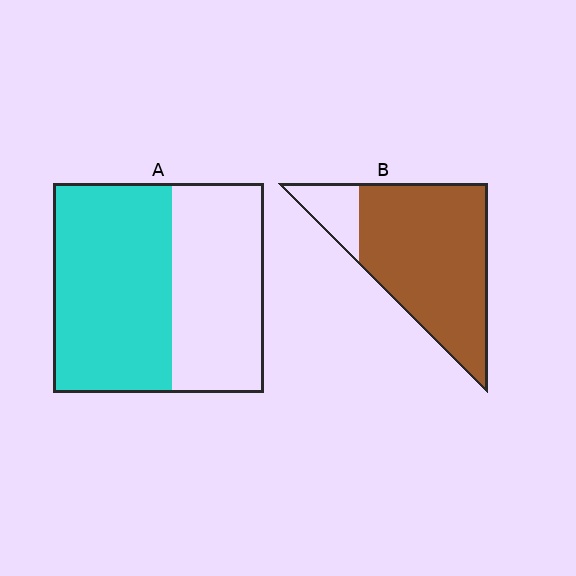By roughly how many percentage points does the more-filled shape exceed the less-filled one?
By roughly 30 percentage points (B over A).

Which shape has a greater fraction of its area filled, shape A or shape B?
Shape B.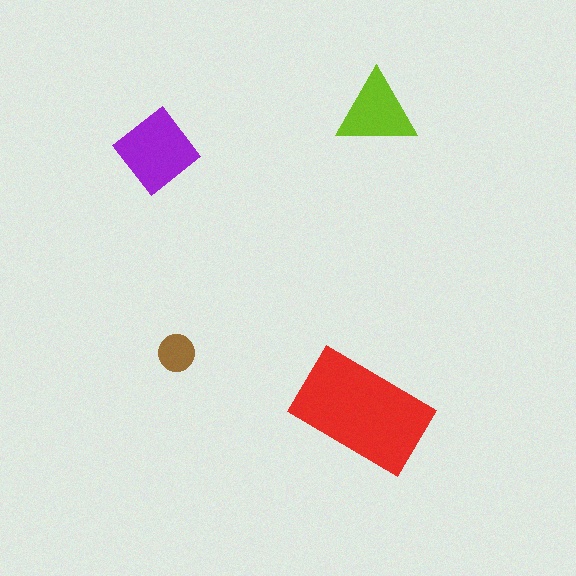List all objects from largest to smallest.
The red rectangle, the purple diamond, the lime triangle, the brown circle.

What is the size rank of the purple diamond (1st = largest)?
2nd.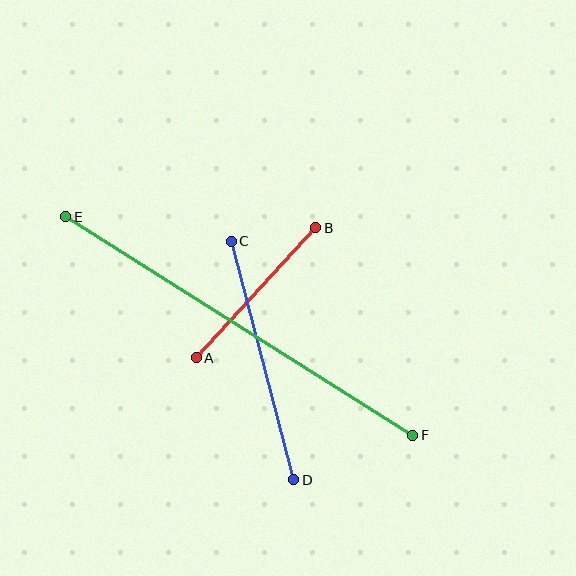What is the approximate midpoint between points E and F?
The midpoint is at approximately (239, 326) pixels.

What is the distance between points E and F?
The distance is approximately 410 pixels.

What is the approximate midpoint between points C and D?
The midpoint is at approximately (262, 361) pixels.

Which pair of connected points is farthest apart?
Points E and F are farthest apart.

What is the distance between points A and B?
The distance is approximately 176 pixels.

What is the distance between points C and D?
The distance is approximately 246 pixels.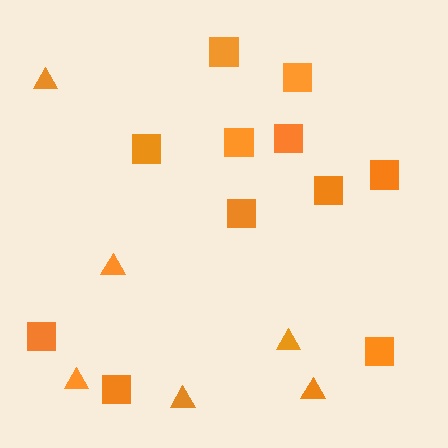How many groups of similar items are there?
There are 2 groups: one group of triangles (6) and one group of squares (11).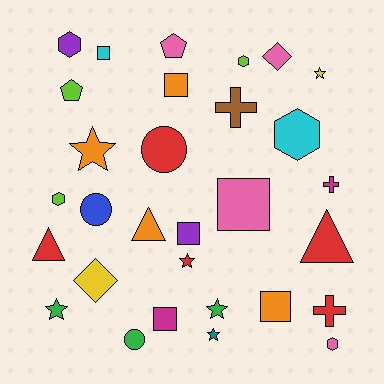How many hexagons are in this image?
There are 5 hexagons.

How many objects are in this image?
There are 30 objects.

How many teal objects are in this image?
There is 1 teal object.